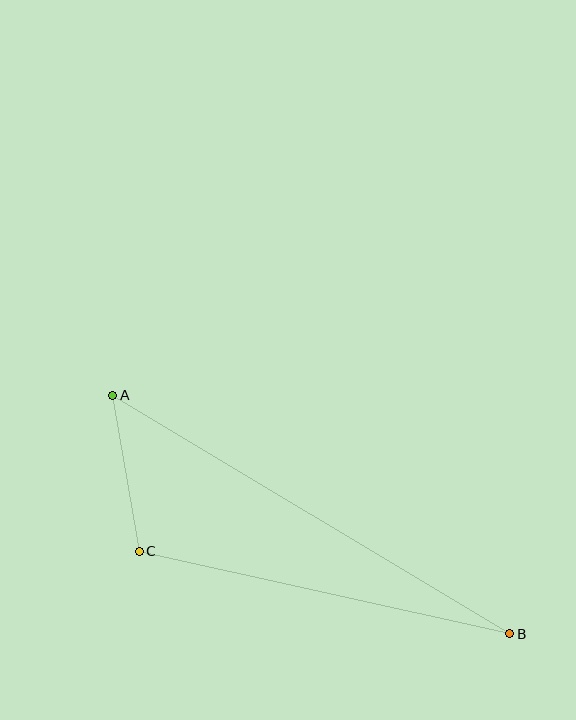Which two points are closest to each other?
Points A and C are closest to each other.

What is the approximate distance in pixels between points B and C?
The distance between B and C is approximately 379 pixels.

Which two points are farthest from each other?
Points A and B are farthest from each other.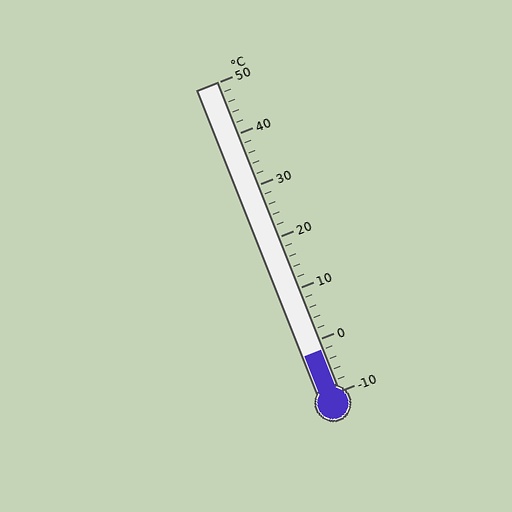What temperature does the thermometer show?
The thermometer shows approximately -2°C.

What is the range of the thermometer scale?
The thermometer scale ranges from -10°C to 50°C.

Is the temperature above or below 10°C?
The temperature is below 10°C.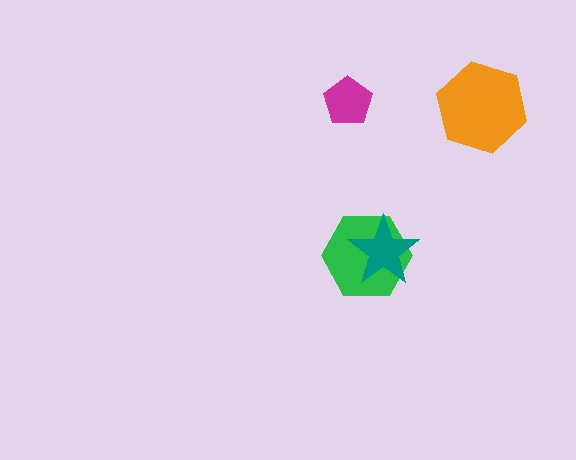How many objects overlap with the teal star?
1 object overlaps with the teal star.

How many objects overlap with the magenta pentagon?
0 objects overlap with the magenta pentagon.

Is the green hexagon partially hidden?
Yes, it is partially covered by another shape.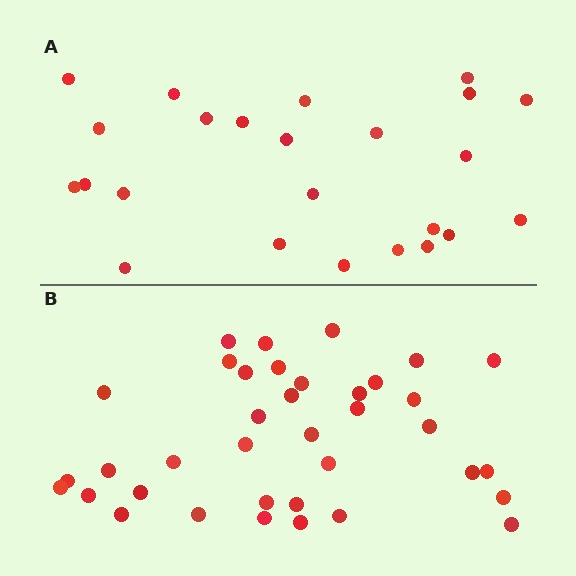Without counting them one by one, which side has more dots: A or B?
Region B (the bottom region) has more dots.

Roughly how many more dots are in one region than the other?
Region B has approximately 15 more dots than region A.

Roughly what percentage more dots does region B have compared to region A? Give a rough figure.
About 55% more.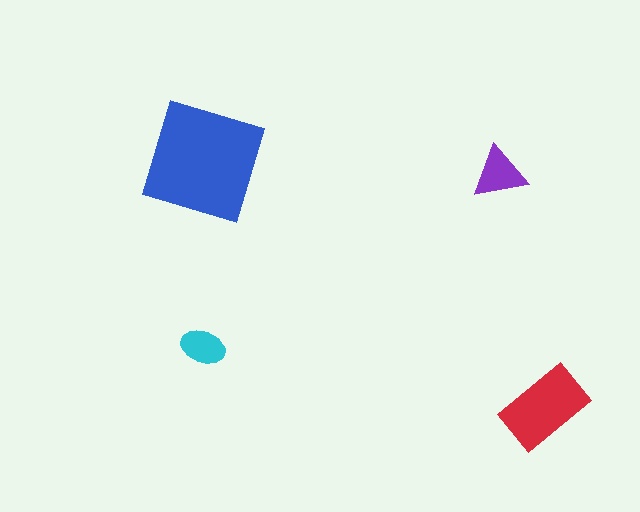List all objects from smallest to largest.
The cyan ellipse, the purple triangle, the red rectangle, the blue square.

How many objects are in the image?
There are 4 objects in the image.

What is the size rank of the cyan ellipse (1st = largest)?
4th.